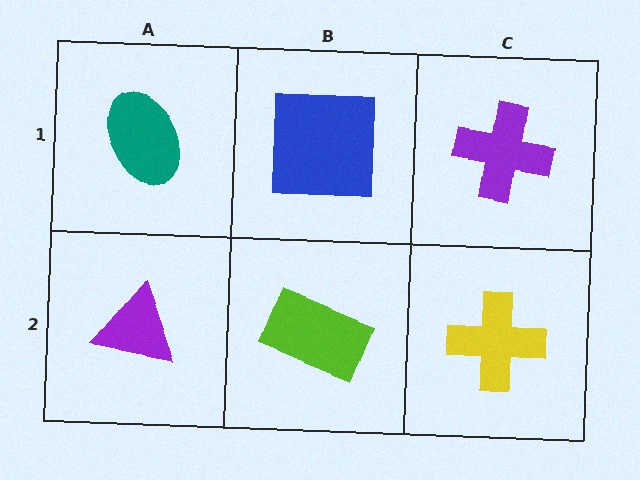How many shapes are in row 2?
3 shapes.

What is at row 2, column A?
A purple triangle.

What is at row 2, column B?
A lime rectangle.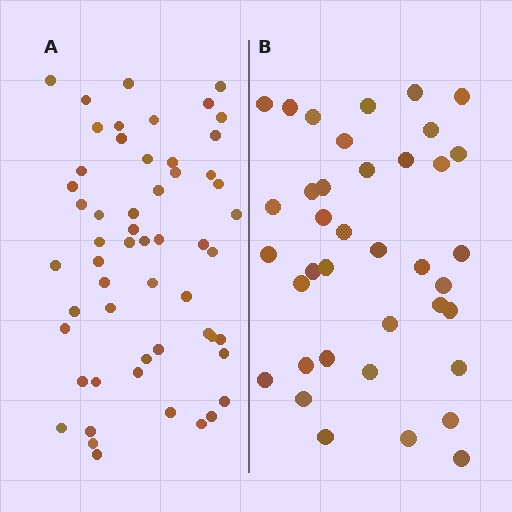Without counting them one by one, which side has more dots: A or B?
Region A (the left region) has more dots.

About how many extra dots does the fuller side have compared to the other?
Region A has approximately 15 more dots than region B.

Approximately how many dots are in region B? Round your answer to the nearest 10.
About 40 dots. (The exact count is 38, which rounds to 40.)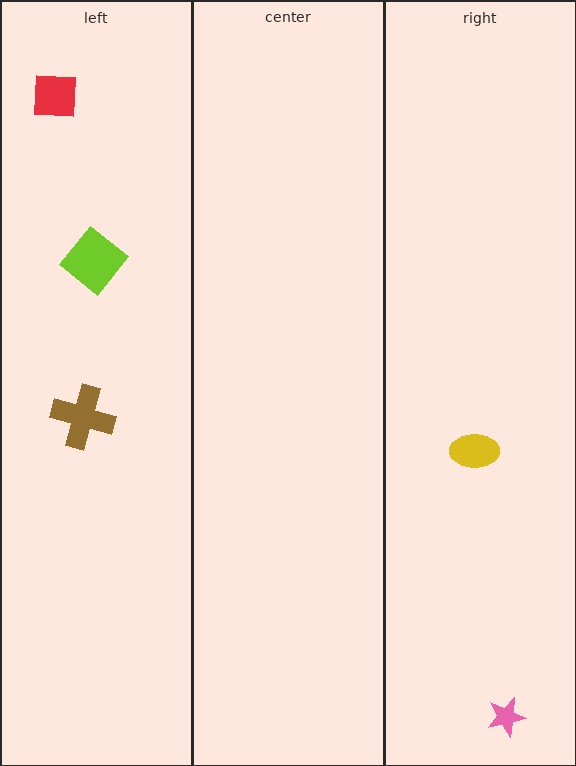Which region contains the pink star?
The right region.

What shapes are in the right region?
The pink star, the yellow ellipse.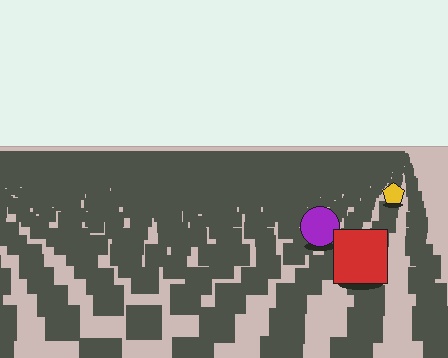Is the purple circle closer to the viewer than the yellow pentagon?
Yes. The purple circle is closer — you can tell from the texture gradient: the ground texture is coarser near it.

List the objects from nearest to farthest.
From nearest to farthest: the red square, the purple circle, the yellow pentagon.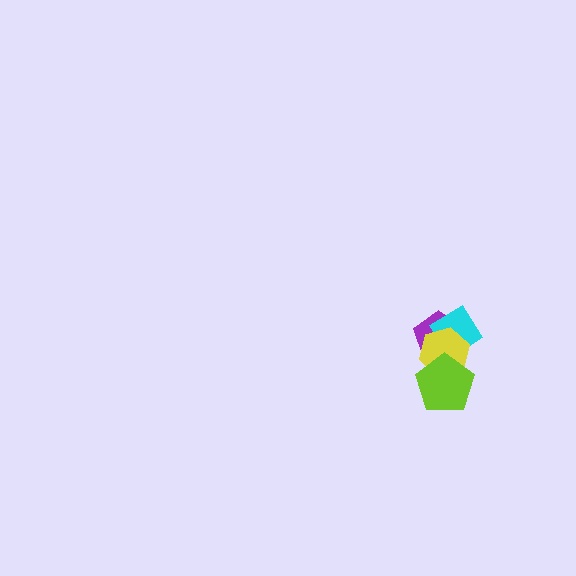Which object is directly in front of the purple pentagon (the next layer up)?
The cyan diamond is directly in front of the purple pentagon.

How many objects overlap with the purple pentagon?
3 objects overlap with the purple pentagon.